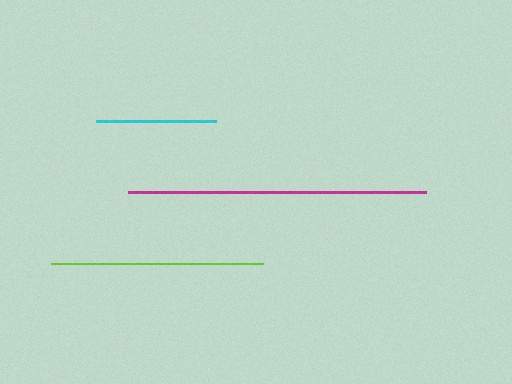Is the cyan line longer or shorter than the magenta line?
The magenta line is longer than the cyan line.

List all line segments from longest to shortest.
From longest to shortest: magenta, lime, cyan.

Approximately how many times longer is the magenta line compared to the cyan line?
The magenta line is approximately 2.5 times the length of the cyan line.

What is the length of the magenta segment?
The magenta segment is approximately 298 pixels long.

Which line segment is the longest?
The magenta line is the longest at approximately 298 pixels.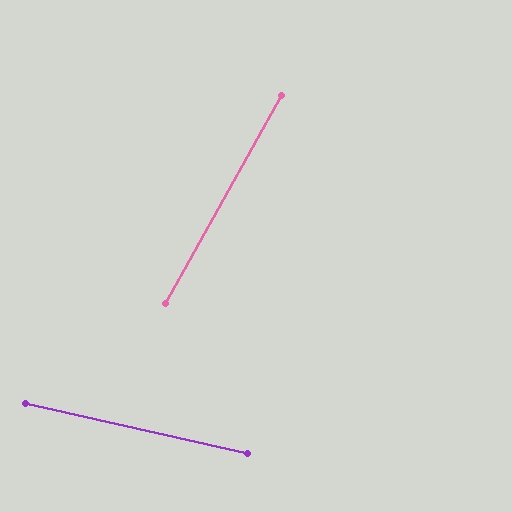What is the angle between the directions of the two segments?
Approximately 73 degrees.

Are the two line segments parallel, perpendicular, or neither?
Neither parallel nor perpendicular — they differ by about 73°.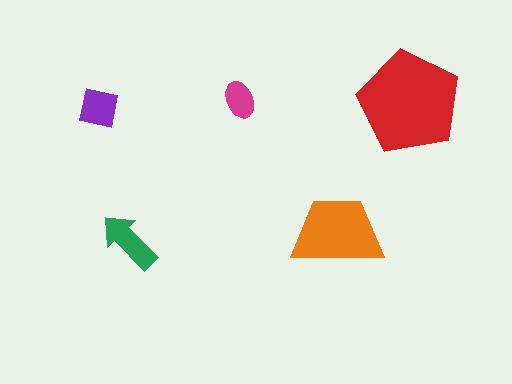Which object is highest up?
The magenta ellipse is topmost.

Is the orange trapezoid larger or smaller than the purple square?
Larger.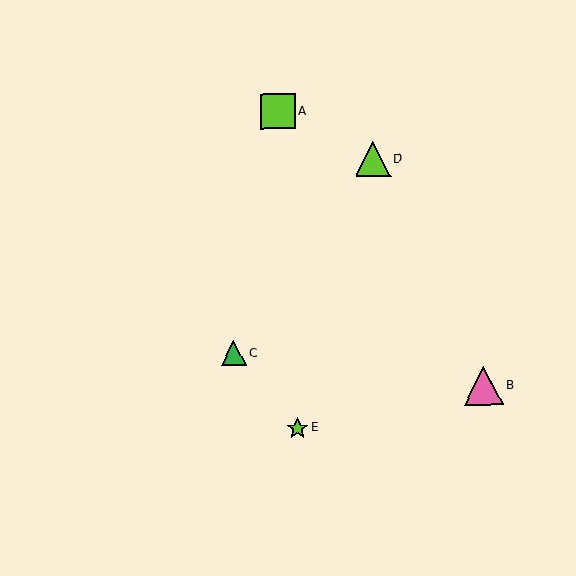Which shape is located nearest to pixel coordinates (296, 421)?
The lime star (labeled E) at (298, 428) is nearest to that location.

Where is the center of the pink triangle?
The center of the pink triangle is at (484, 386).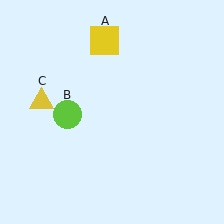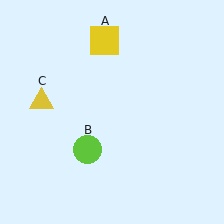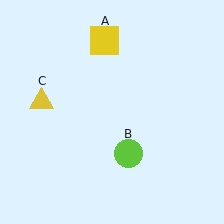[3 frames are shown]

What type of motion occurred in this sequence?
The lime circle (object B) rotated counterclockwise around the center of the scene.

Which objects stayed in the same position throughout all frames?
Yellow square (object A) and yellow triangle (object C) remained stationary.